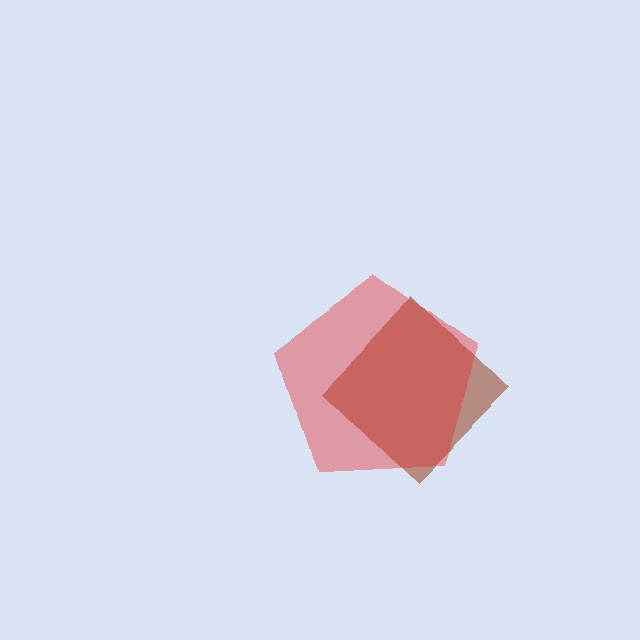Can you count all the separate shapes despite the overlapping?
Yes, there are 2 separate shapes.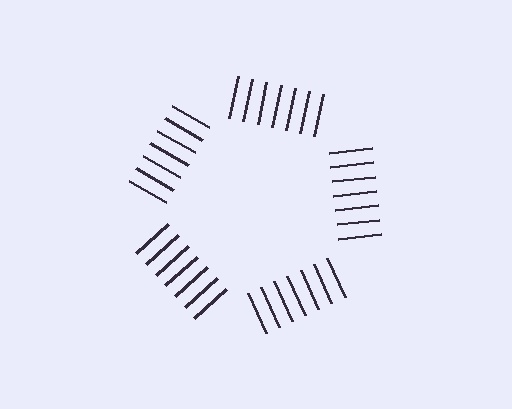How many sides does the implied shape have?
5 sides — the line-ends trace a pentagon.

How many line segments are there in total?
35 — 7 along each of the 5 edges.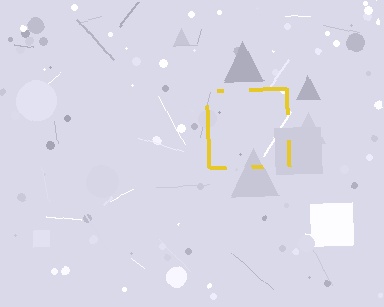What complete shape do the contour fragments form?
The contour fragments form a square.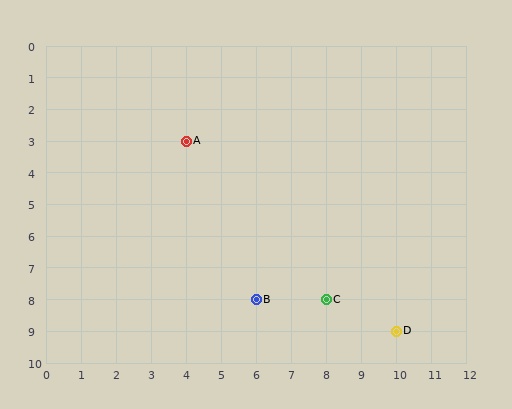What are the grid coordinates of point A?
Point A is at grid coordinates (4, 3).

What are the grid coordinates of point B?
Point B is at grid coordinates (6, 8).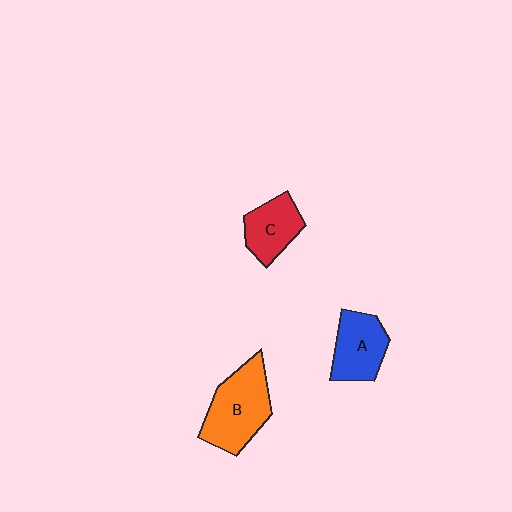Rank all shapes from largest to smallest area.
From largest to smallest: B (orange), A (blue), C (red).